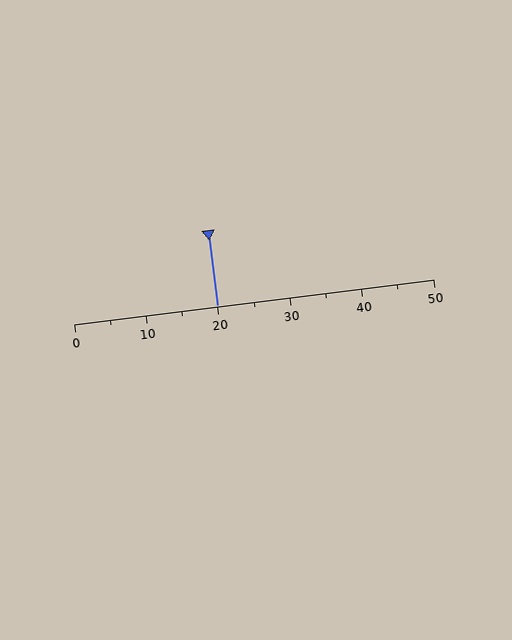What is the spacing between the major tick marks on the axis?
The major ticks are spaced 10 apart.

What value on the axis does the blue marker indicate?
The marker indicates approximately 20.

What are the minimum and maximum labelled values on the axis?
The axis runs from 0 to 50.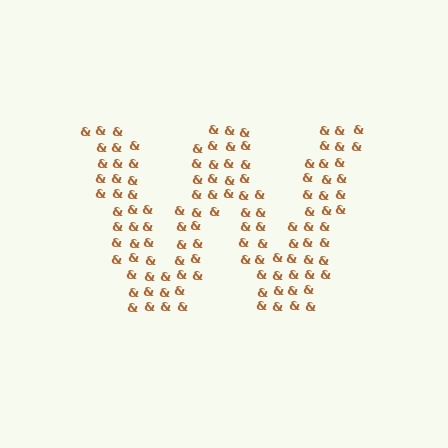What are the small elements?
The small elements are ampersands.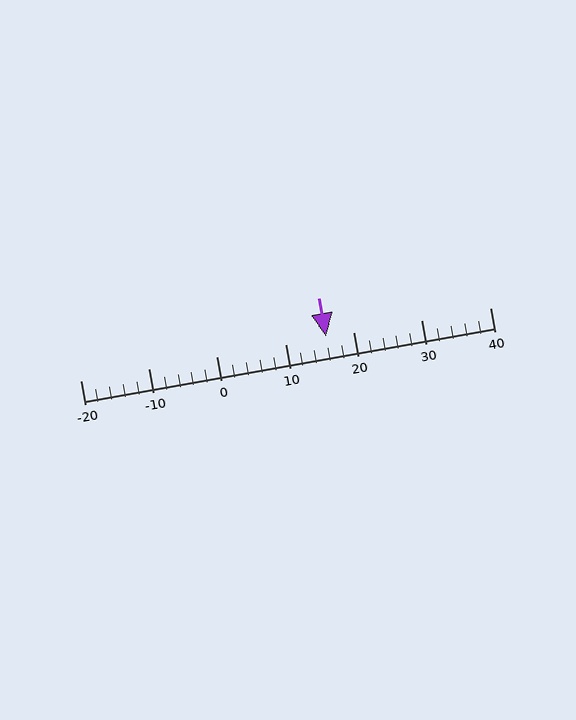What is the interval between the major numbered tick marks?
The major tick marks are spaced 10 units apart.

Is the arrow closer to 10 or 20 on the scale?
The arrow is closer to 20.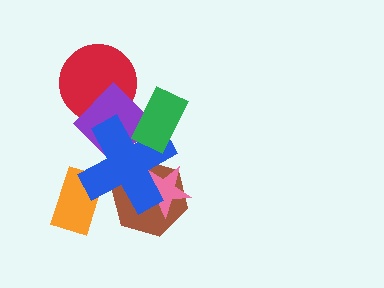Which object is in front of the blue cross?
The green rectangle is in front of the blue cross.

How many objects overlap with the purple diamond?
3 objects overlap with the purple diamond.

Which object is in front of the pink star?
The blue cross is in front of the pink star.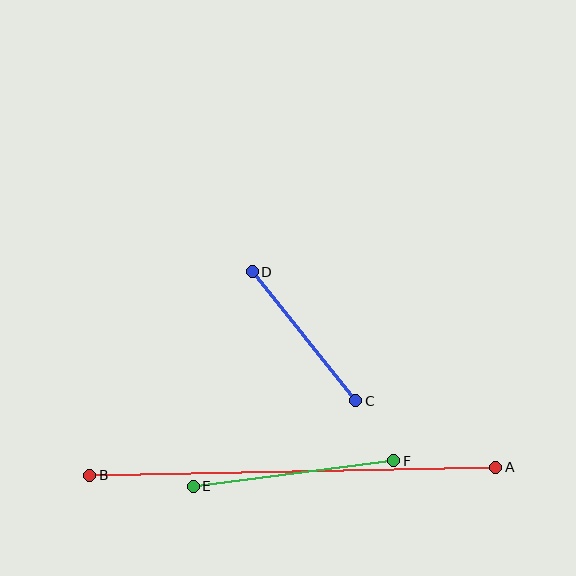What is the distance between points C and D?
The distance is approximately 166 pixels.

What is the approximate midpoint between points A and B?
The midpoint is at approximately (293, 471) pixels.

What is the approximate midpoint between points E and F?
The midpoint is at approximately (293, 474) pixels.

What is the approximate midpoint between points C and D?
The midpoint is at approximately (304, 336) pixels.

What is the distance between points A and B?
The distance is approximately 406 pixels.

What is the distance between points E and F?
The distance is approximately 202 pixels.